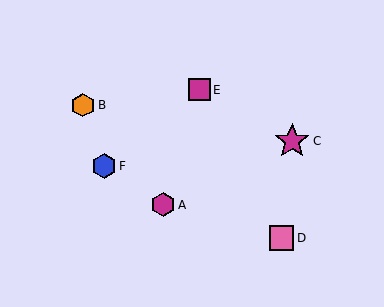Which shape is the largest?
The magenta star (labeled C) is the largest.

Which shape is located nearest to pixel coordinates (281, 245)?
The pink square (labeled D) at (282, 238) is nearest to that location.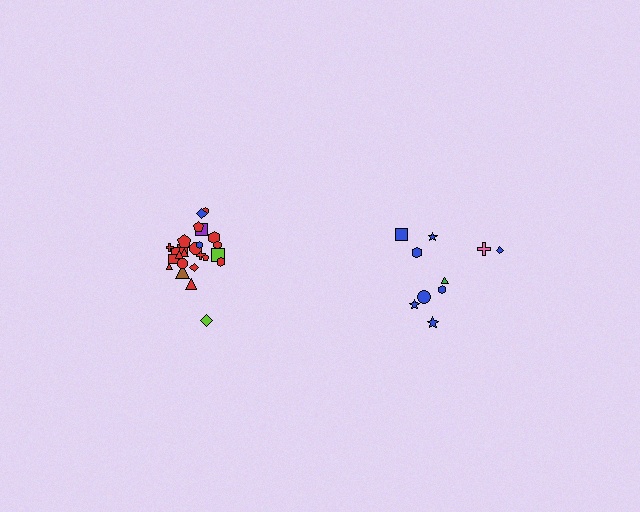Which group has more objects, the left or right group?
The left group.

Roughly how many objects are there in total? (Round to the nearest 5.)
Roughly 35 objects in total.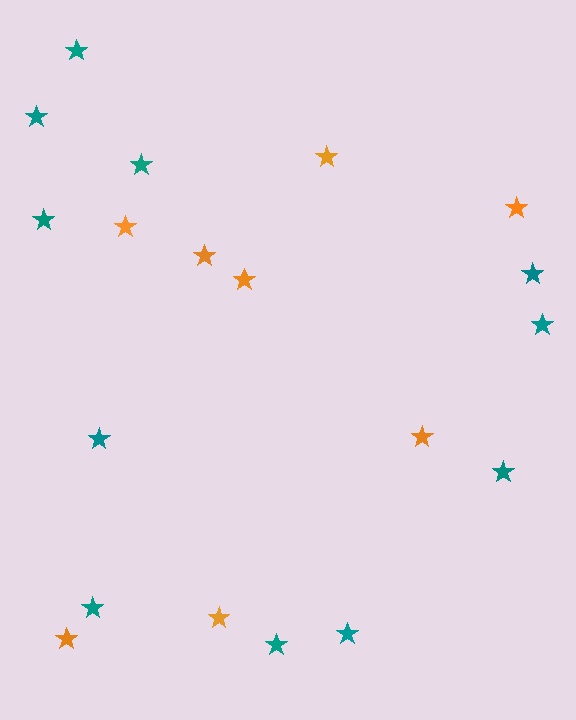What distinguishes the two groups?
There are 2 groups: one group of teal stars (11) and one group of orange stars (8).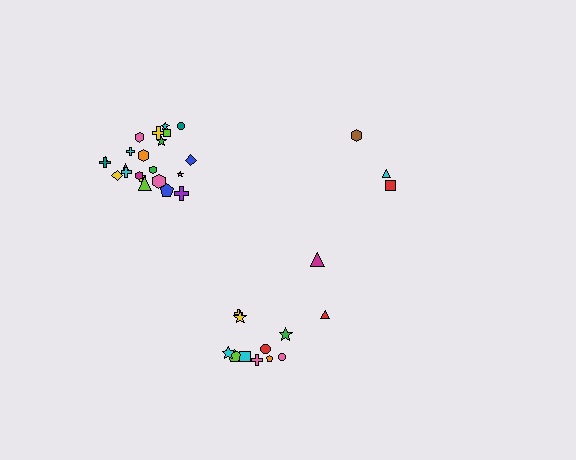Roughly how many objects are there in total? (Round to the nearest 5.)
Roughly 35 objects in total.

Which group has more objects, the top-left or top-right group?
The top-left group.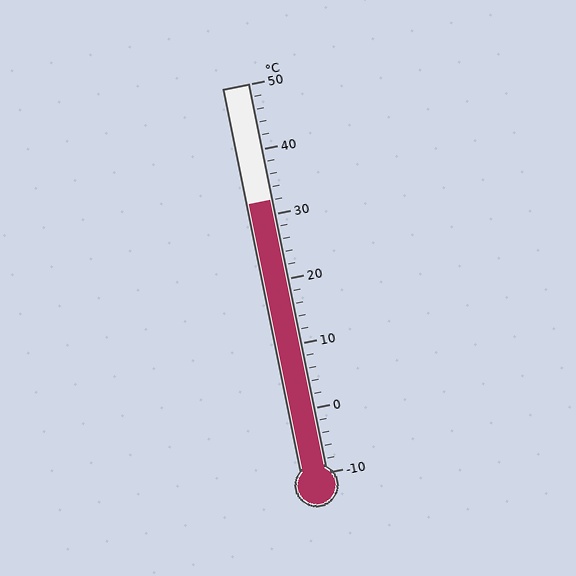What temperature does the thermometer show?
The thermometer shows approximately 32°C.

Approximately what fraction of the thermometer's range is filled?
The thermometer is filled to approximately 70% of its range.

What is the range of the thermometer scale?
The thermometer scale ranges from -10°C to 50°C.